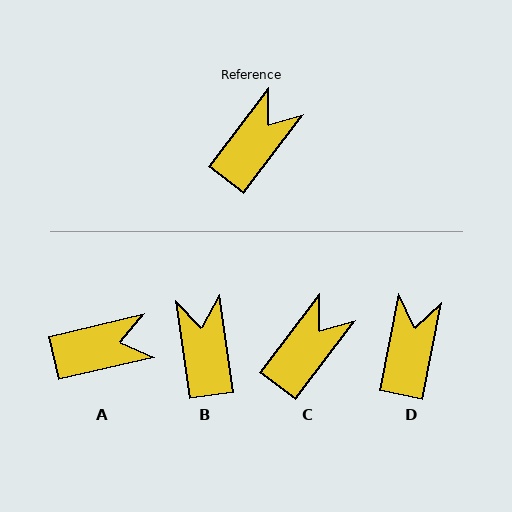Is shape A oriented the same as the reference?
No, it is off by about 39 degrees.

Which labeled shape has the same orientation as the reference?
C.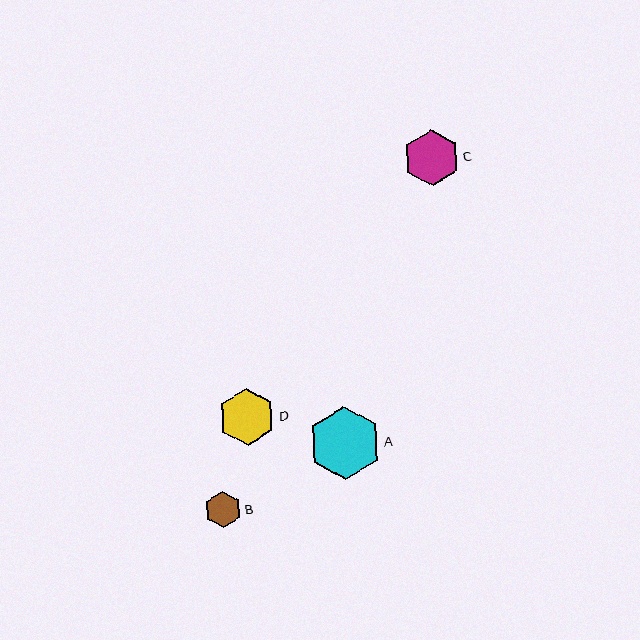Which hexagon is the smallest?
Hexagon B is the smallest with a size of approximately 36 pixels.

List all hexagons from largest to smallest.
From largest to smallest: A, D, C, B.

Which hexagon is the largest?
Hexagon A is the largest with a size of approximately 73 pixels.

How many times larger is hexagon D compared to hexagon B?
Hexagon D is approximately 1.6 times the size of hexagon B.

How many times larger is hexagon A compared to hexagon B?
Hexagon A is approximately 2.0 times the size of hexagon B.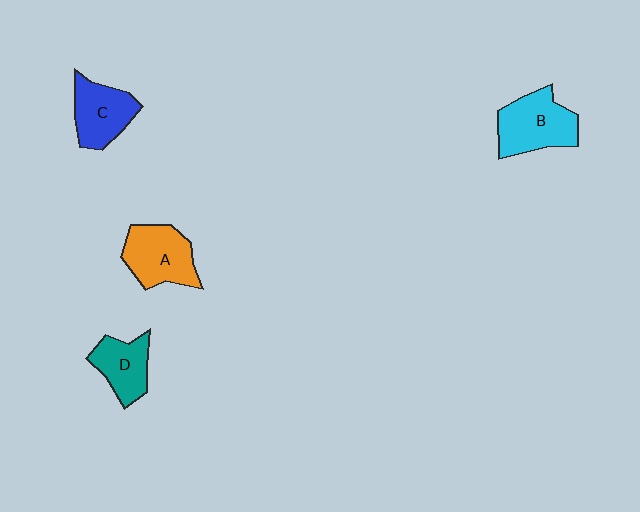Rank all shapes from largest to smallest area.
From largest to smallest: B (cyan), A (orange), C (blue), D (teal).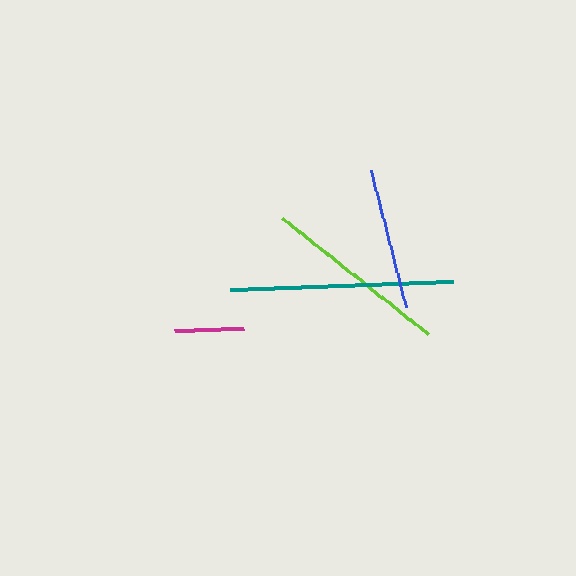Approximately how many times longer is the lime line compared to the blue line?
The lime line is approximately 1.3 times the length of the blue line.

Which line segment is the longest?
The teal line is the longest at approximately 222 pixels.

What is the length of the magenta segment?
The magenta segment is approximately 69 pixels long.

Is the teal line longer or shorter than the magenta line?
The teal line is longer than the magenta line.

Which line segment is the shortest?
The magenta line is the shortest at approximately 69 pixels.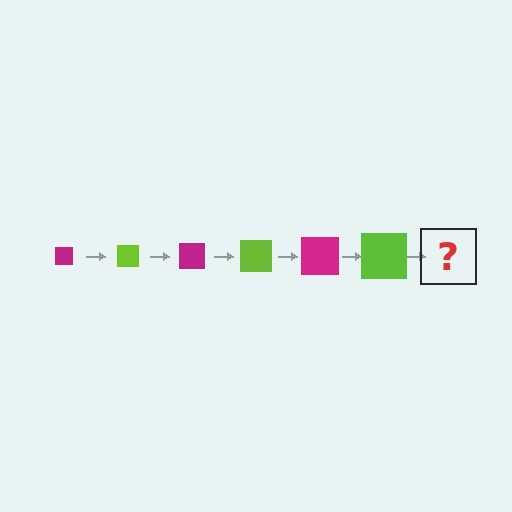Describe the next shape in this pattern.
It should be a magenta square, larger than the previous one.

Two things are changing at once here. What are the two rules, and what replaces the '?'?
The two rules are that the square grows larger each step and the color cycles through magenta and lime. The '?' should be a magenta square, larger than the previous one.